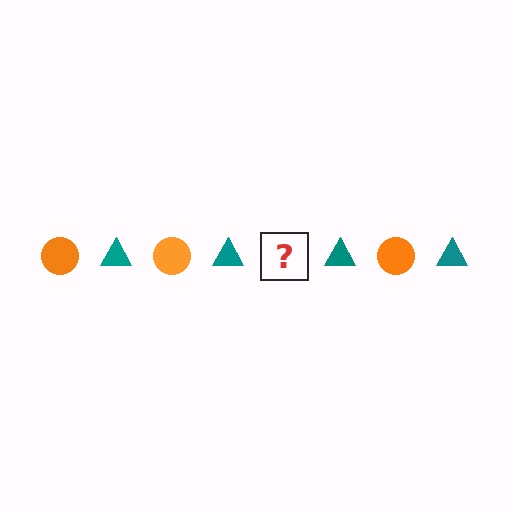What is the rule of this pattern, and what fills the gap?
The rule is that the pattern alternates between orange circle and teal triangle. The gap should be filled with an orange circle.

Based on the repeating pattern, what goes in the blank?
The blank should be an orange circle.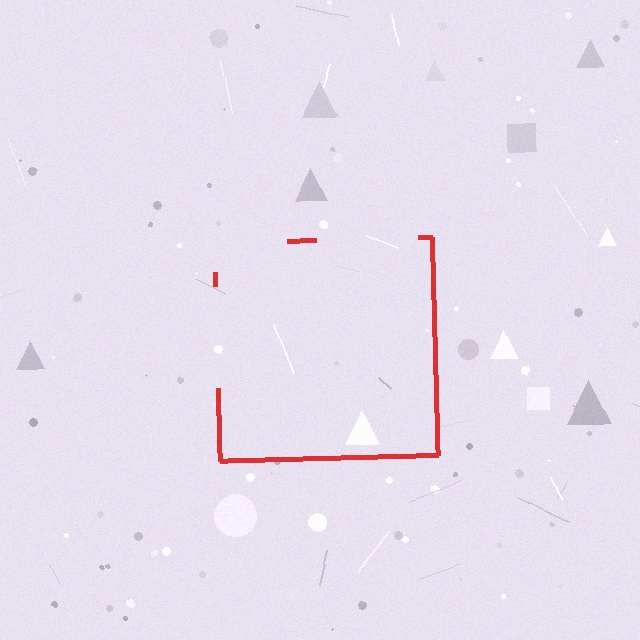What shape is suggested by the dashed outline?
The dashed outline suggests a square.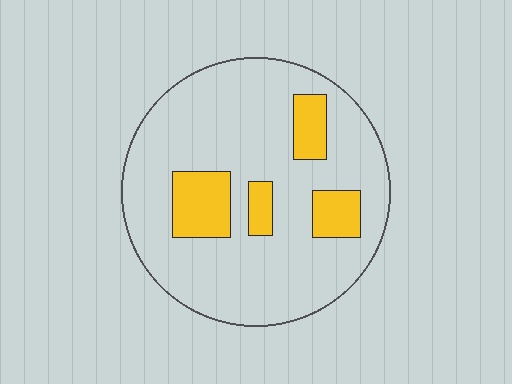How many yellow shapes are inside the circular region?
4.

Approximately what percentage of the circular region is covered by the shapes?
Approximately 15%.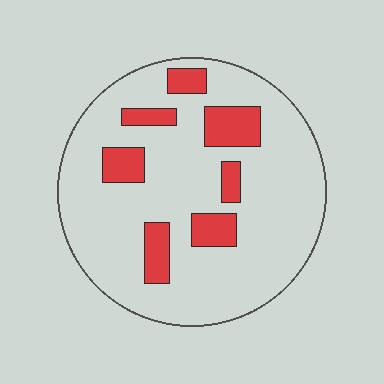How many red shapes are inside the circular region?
7.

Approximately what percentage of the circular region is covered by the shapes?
Approximately 15%.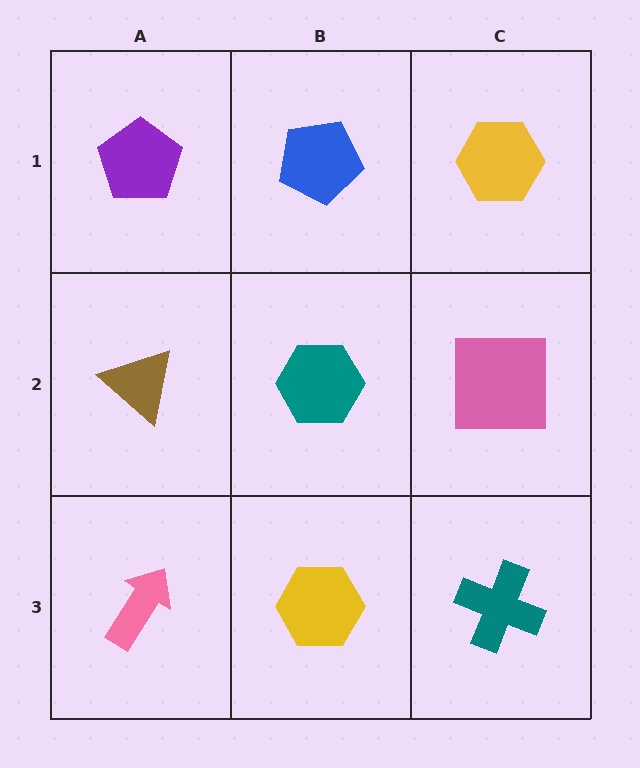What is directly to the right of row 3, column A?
A yellow hexagon.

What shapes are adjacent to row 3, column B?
A teal hexagon (row 2, column B), a pink arrow (row 3, column A), a teal cross (row 3, column C).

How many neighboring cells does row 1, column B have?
3.